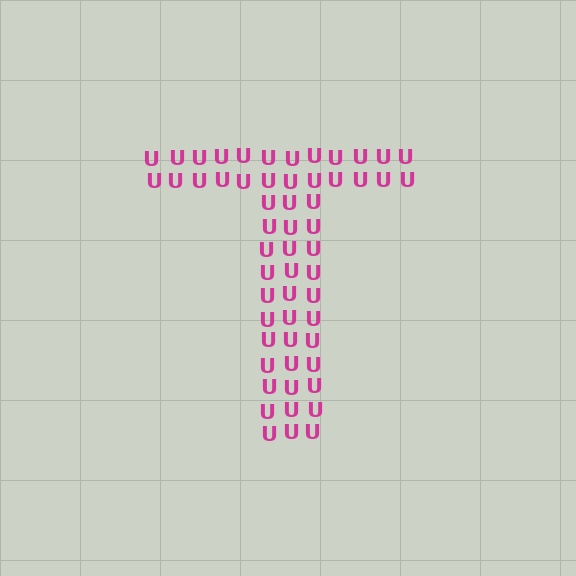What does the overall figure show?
The overall figure shows the letter T.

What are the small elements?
The small elements are letter U's.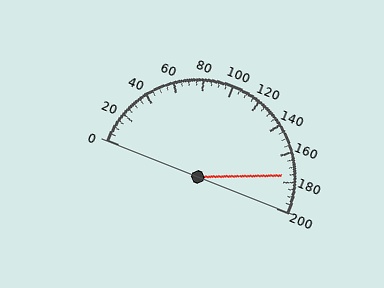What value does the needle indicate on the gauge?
The needle indicates approximately 175.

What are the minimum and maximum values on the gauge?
The gauge ranges from 0 to 200.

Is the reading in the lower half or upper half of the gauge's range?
The reading is in the upper half of the range (0 to 200).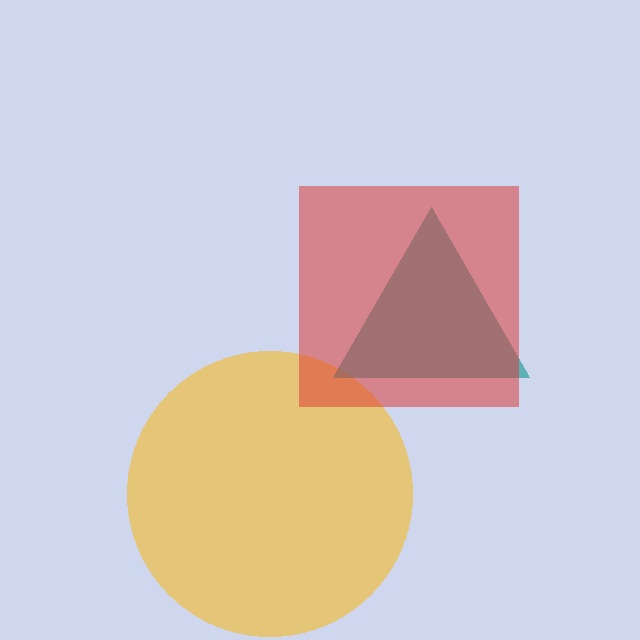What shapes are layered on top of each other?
The layered shapes are: a yellow circle, a teal triangle, a red square.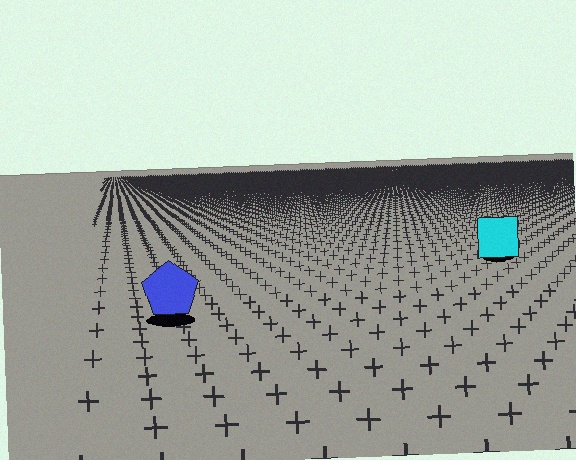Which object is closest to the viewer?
The blue pentagon is closest. The texture marks near it are larger and more spread out.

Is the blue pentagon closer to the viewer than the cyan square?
Yes. The blue pentagon is closer — you can tell from the texture gradient: the ground texture is coarser near it.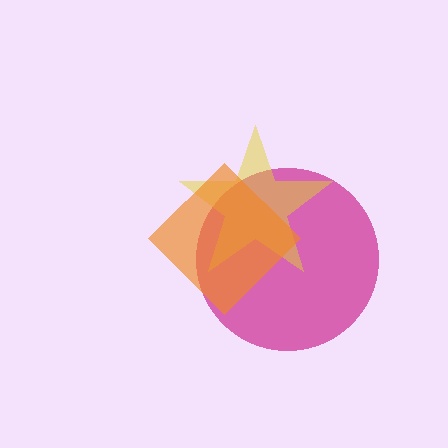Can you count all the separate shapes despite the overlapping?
Yes, there are 3 separate shapes.